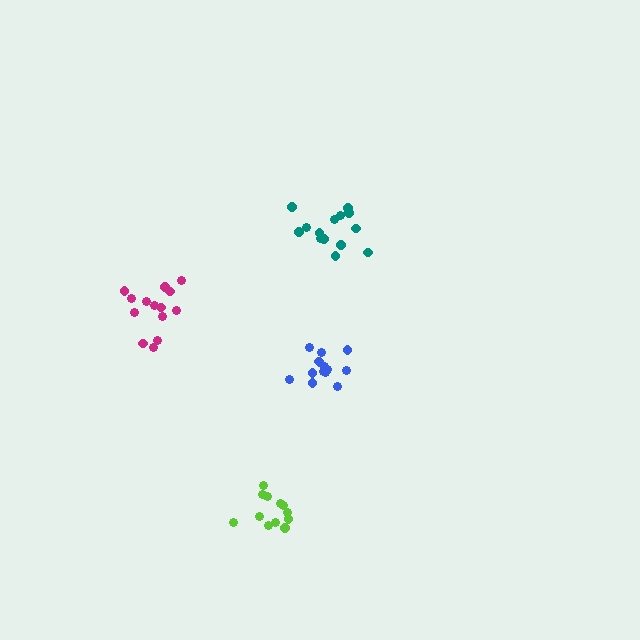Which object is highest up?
The teal cluster is topmost.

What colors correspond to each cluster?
The clusters are colored: teal, blue, magenta, lime.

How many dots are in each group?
Group 1: 14 dots, Group 2: 14 dots, Group 3: 14 dots, Group 4: 13 dots (55 total).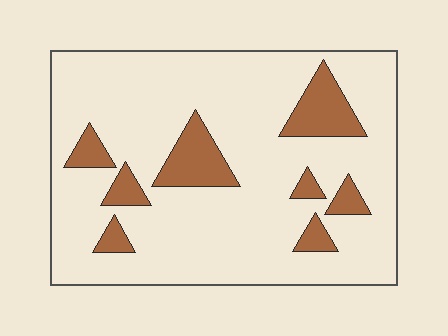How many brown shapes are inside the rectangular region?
8.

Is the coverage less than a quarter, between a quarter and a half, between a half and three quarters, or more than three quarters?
Less than a quarter.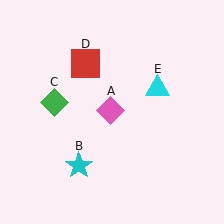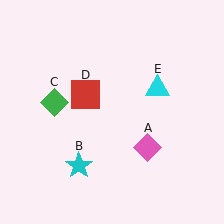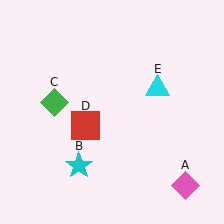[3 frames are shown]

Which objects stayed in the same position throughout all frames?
Cyan star (object B) and green diamond (object C) and cyan triangle (object E) remained stationary.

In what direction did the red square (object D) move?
The red square (object D) moved down.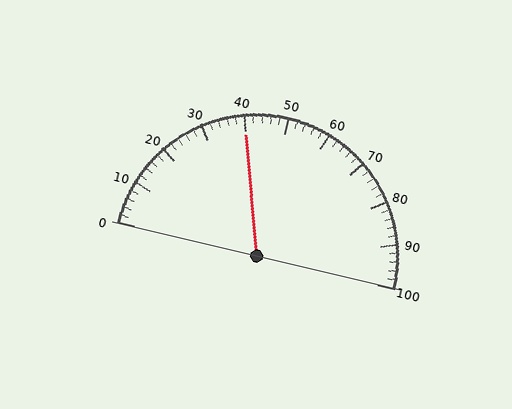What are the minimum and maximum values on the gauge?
The gauge ranges from 0 to 100.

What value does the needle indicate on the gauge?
The needle indicates approximately 40.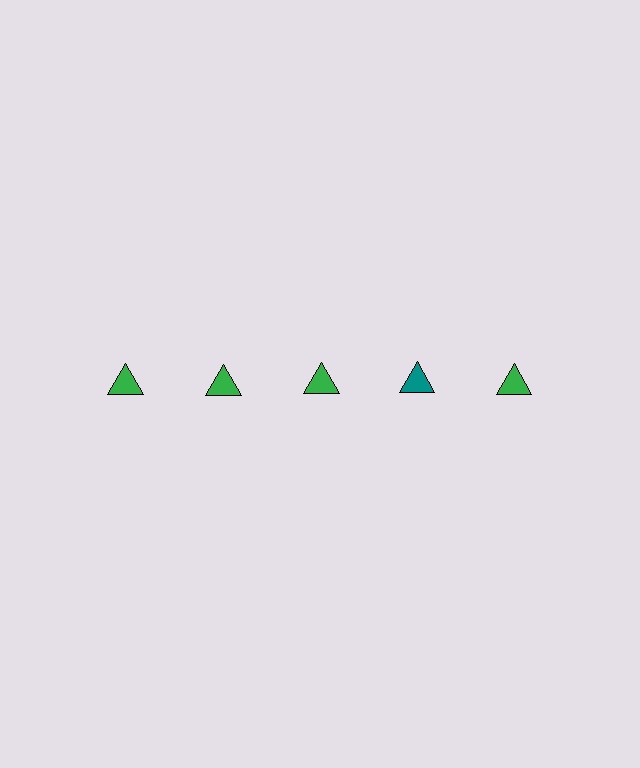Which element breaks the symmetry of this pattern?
The teal triangle in the top row, second from right column breaks the symmetry. All other shapes are green triangles.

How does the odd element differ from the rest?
It has a different color: teal instead of green.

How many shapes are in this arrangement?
There are 5 shapes arranged in a grid pattern.